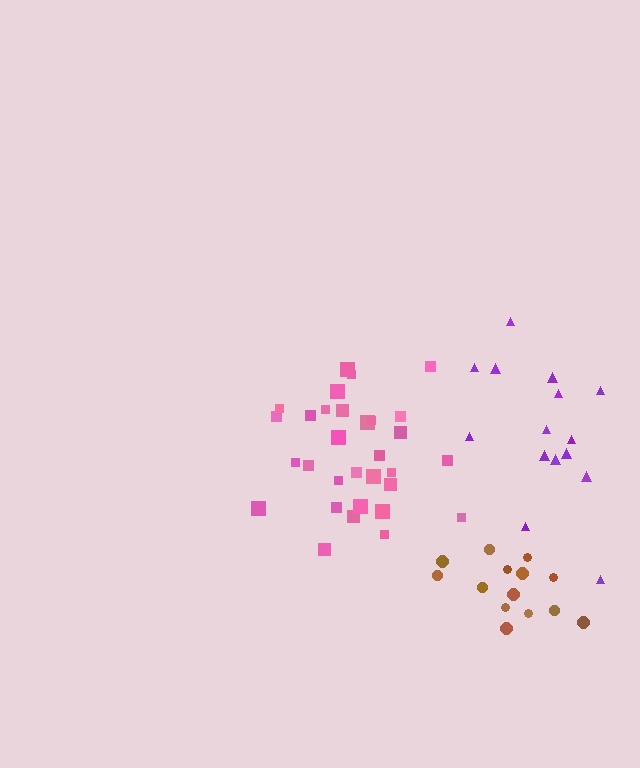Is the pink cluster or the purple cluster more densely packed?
Pink.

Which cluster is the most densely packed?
Brown.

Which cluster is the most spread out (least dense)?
Purple.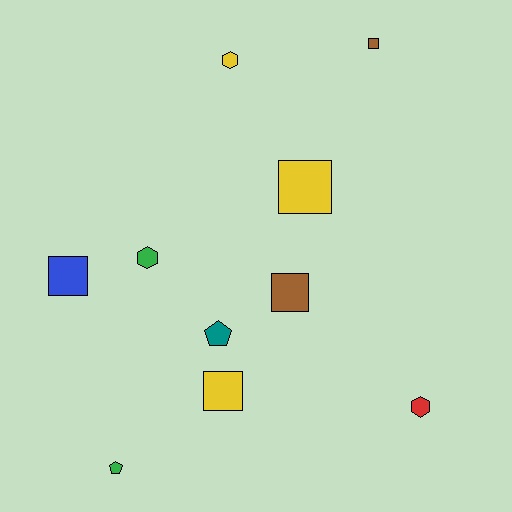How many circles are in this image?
There are no circles.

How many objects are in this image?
There are 10 objects.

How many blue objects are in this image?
There is 1 blue object.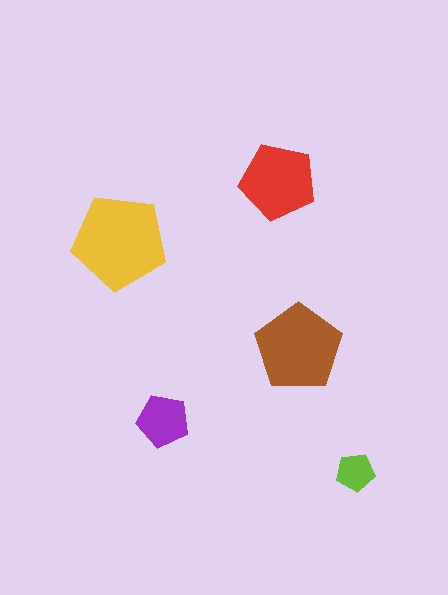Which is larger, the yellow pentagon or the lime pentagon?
The yellow one.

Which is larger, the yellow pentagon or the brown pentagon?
The yellow one.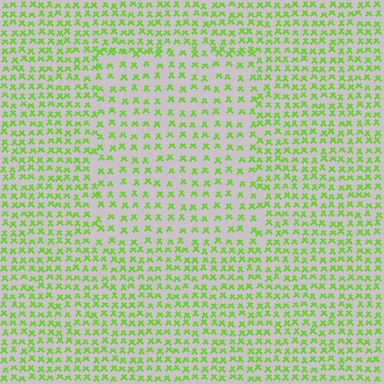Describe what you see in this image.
The image contains small lime elements arranged at two different densities. A rectangle-shaped region is visible where the elements are less densely packed than the surrounding area.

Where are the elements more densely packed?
The elements are more densely packed outside the rectangle boundary.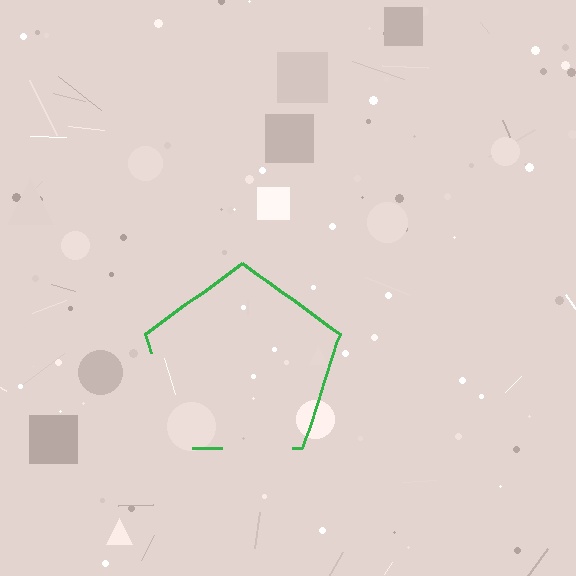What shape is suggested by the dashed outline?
The dashed outline suggests a pentagon.